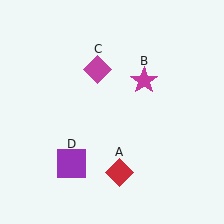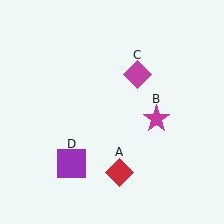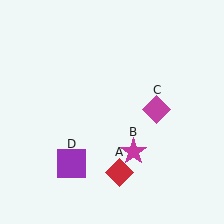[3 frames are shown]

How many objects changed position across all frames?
2 objects changed position: magenta star (object B), magenta diamond (object C).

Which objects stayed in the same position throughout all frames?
Red diamond (object A) and purple square (object D) remained stationary.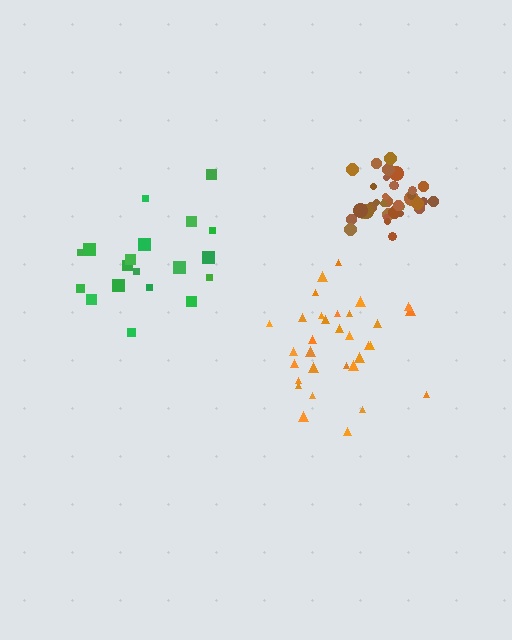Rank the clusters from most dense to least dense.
brown, orange, green.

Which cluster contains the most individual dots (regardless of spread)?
Brown (35).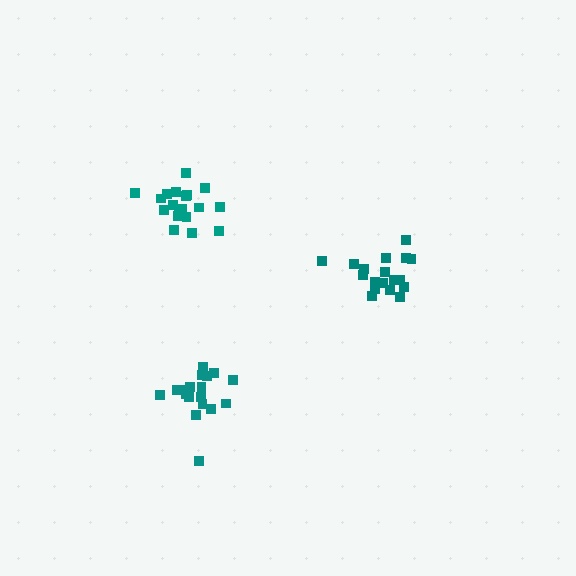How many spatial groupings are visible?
There are 3 spatial groupings.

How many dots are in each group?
Group 1: 18 dots, Group 2: 18 dots, Group 3: 19 dots (55 total).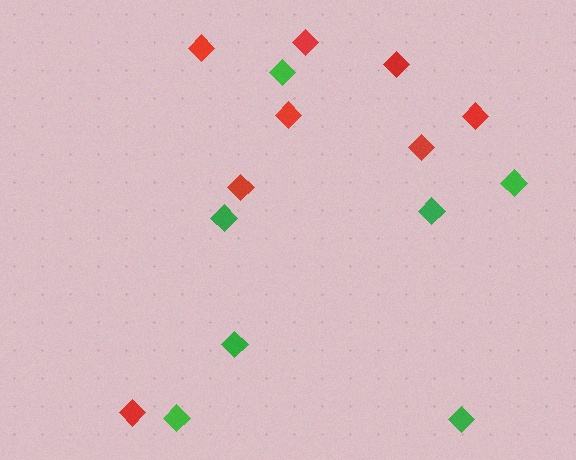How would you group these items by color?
There are 2 groups: one group of red diamonds (8) and one group of green diamonds (7).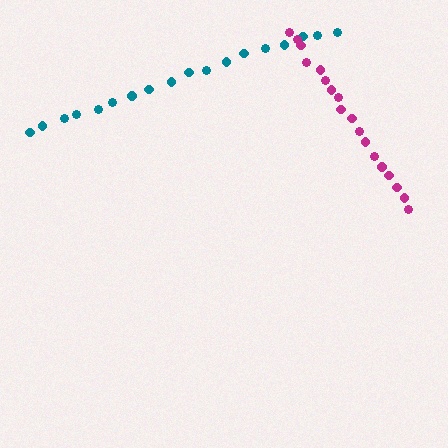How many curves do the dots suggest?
There are 2 distinct paths.